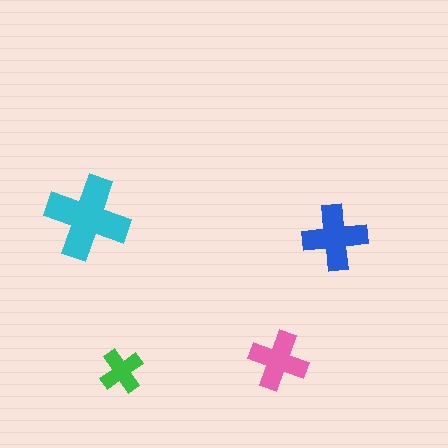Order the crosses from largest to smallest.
the cyan one, the blue one, the pink one, the green one.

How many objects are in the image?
There are 4 objects in the image.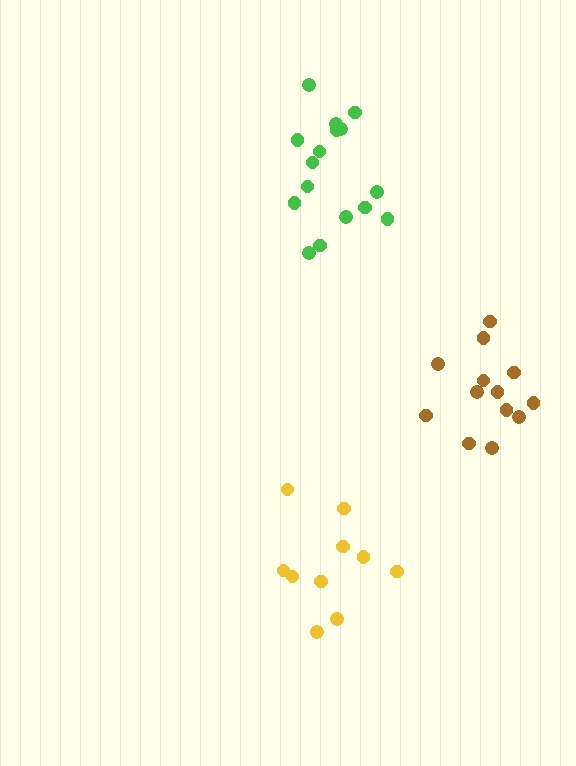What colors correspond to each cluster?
The clusters are colored: green, yellow, brown.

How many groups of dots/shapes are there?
There are 3 groups.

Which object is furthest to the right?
The brown cluster is rightmost.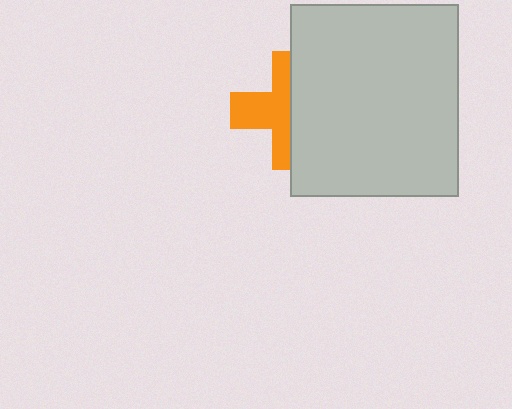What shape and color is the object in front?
The object in front is a light gray rectangle.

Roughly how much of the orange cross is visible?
About half of it is visible (roughly 50%).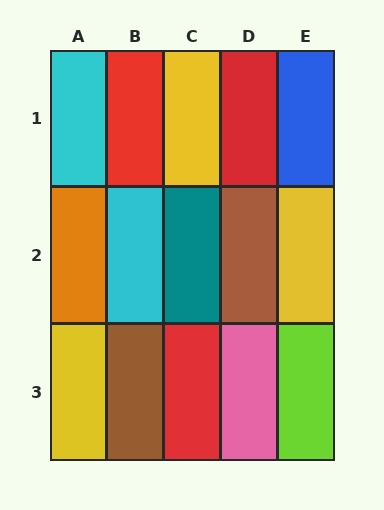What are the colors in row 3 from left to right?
Yellow, brown, red, pink, lime.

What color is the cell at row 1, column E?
Blue.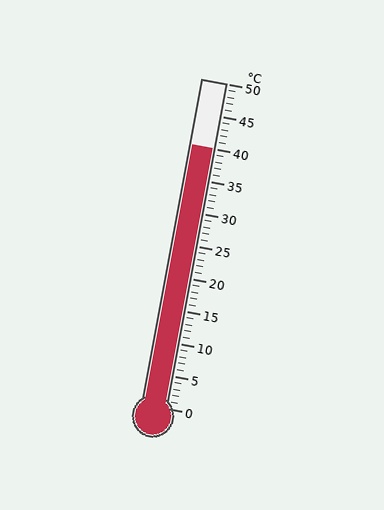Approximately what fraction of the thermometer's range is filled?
The thermometer is filled to approximately 80% of its range.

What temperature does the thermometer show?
The thermometer shows approximately 40°C.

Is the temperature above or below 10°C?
The temperature is above 10°C.